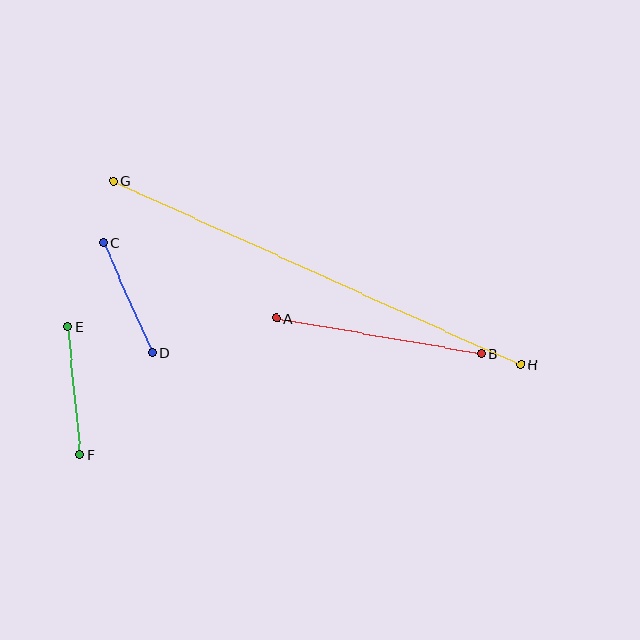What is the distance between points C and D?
The distance is approximately 120 pixels.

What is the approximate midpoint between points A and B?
The midpoint is at approximately (379, 336) pixels.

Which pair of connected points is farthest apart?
Points G and H are farthest apart.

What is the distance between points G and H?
The distance is approximately 448 pixels.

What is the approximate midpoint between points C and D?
The midpoint is at approximately (127, 298) pixels.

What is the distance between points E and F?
The distance is approximately 129 pixels.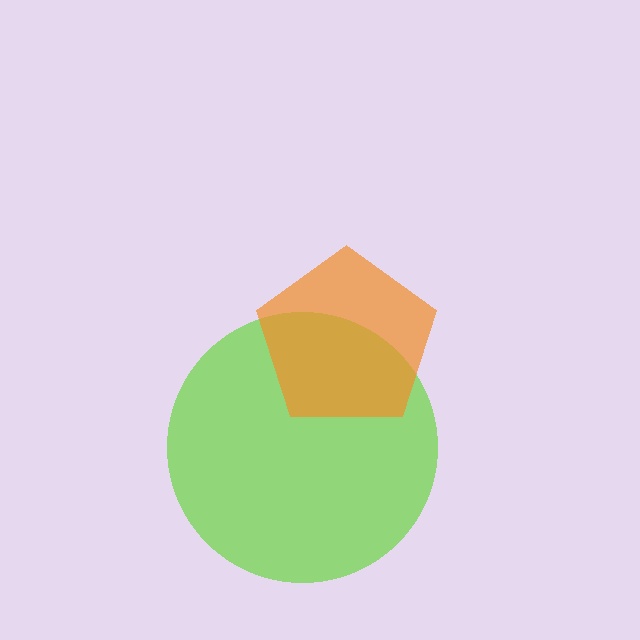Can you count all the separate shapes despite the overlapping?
Yes, there are 2 separate shapes.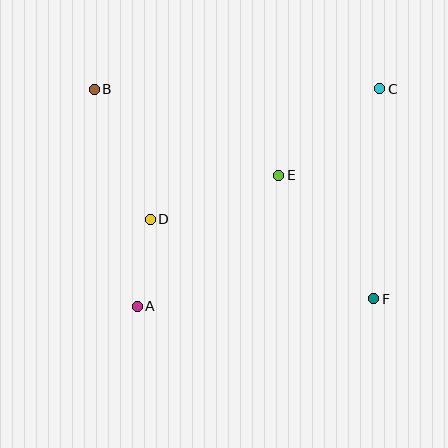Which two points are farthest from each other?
Points B and F are farthest from each other.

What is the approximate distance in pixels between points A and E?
The distance between A and E is approximately 193 pixels.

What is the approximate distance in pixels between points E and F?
The distance between E and F is approximately 155 pixels.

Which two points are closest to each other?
Points A and D are closest to each other.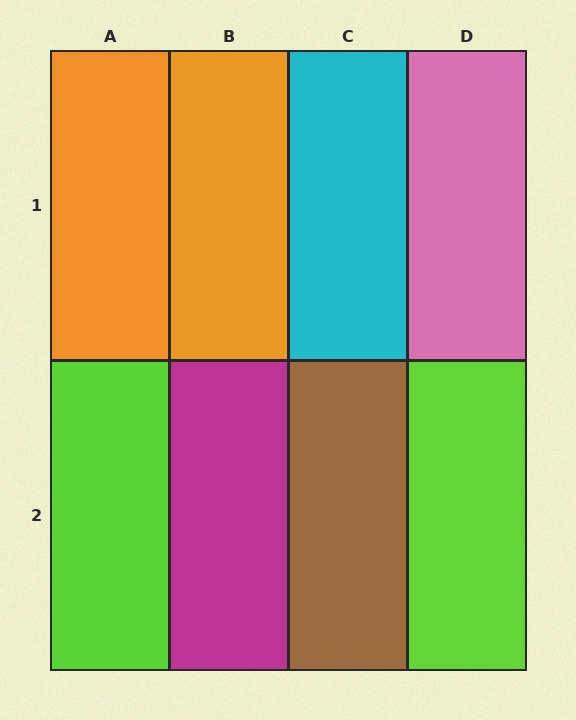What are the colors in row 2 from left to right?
Lime, magenta, brown, lime.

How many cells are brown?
1 cell is brown.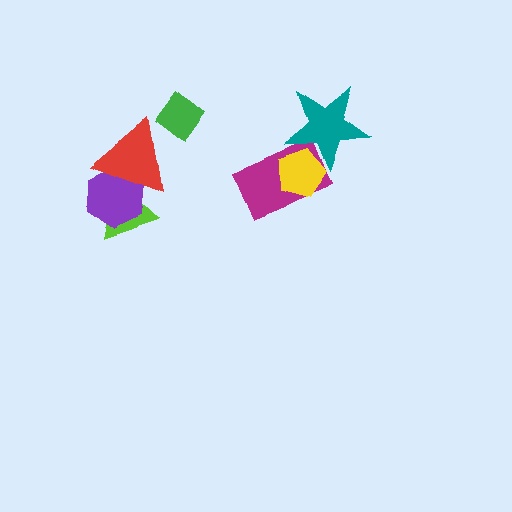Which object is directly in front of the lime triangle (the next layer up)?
The purple hexagon is directly in front of the lime triangle.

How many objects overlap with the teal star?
2 objects overlap with the teal star.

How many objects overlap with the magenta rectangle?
2 objects overlap with the magenta rectangle.